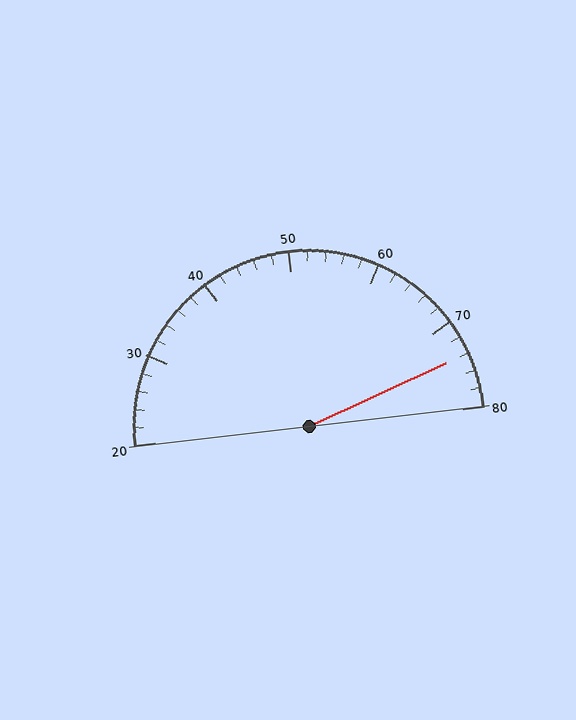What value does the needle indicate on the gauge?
The needle indicates approximately 74.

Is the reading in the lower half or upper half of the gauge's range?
The reading is in the upper half of the range (20 to 80).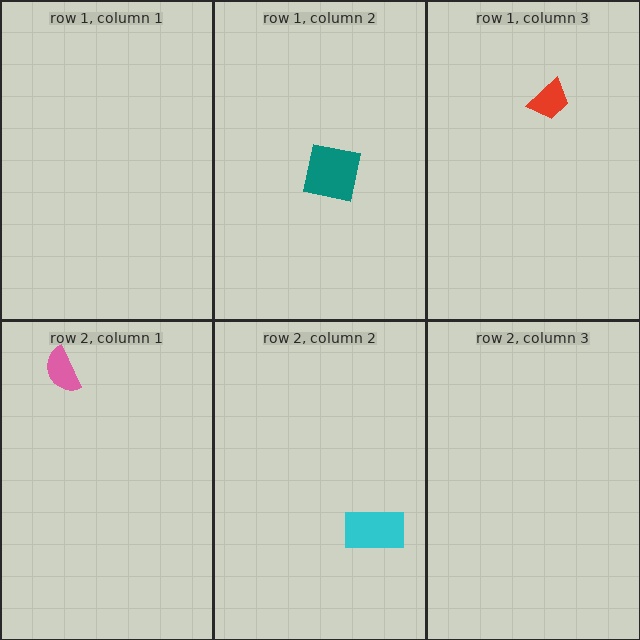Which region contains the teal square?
The row 1, column 2 region.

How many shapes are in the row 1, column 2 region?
1.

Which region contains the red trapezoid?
The row 1, column 3 region.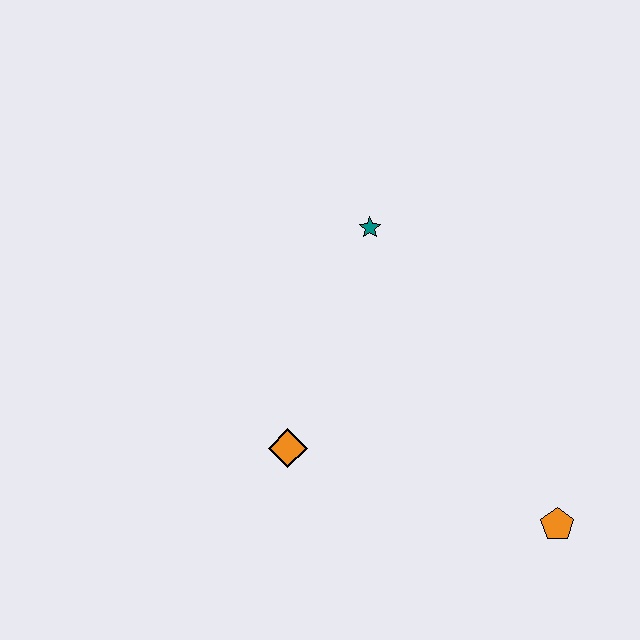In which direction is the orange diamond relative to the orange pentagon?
The orange diamond is to the left of the orange pentagon.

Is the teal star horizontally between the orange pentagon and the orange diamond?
Yes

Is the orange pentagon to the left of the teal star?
No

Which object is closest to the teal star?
The orange diamond is closest to the teal star.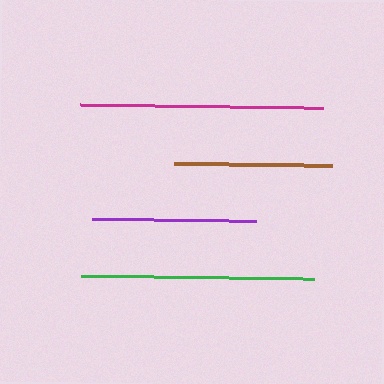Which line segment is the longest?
The magenta line is the longest at approximately 243 pixels.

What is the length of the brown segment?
The brown segment is approximately 158 pixels long.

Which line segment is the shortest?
The brown line is the shortest at approximately 158 pixels.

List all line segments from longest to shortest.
From longest to shortest: magenta, green, purple, brown.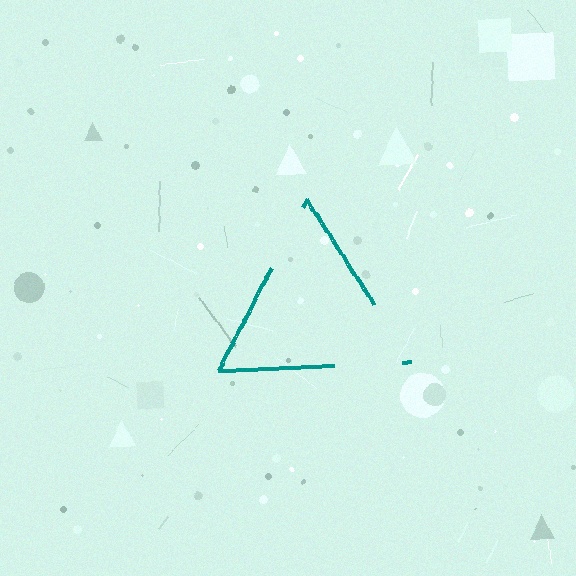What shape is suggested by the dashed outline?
The dashed outline suggests a triangle.